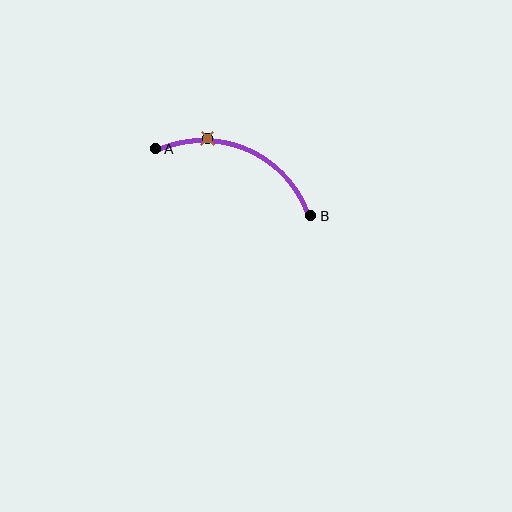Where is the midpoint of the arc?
The arc midpoint is the point on the curve farthest from the straight line joining A and B. It sits above that line.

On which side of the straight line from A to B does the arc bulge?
The arc bulges above the straight line connecting A and B.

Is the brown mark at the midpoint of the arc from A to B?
No. The brown mark lies on the arc but is closer to endpoint A. The arc midpoint would be at the point on the curve equidistant along the arc from both A and B.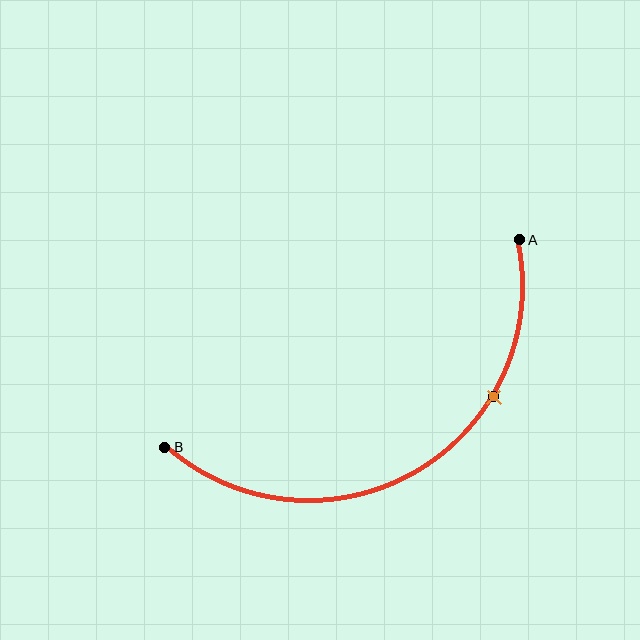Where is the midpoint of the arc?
The arc midpoint is the point on the curve farthest from the straight line joining A and B. It sits below that line.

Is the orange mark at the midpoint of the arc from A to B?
No. The orange mark lies on the arc but is closer to endpoint A. The arc midpoint would be at the point on the curve equidistant along the arc from both A and B.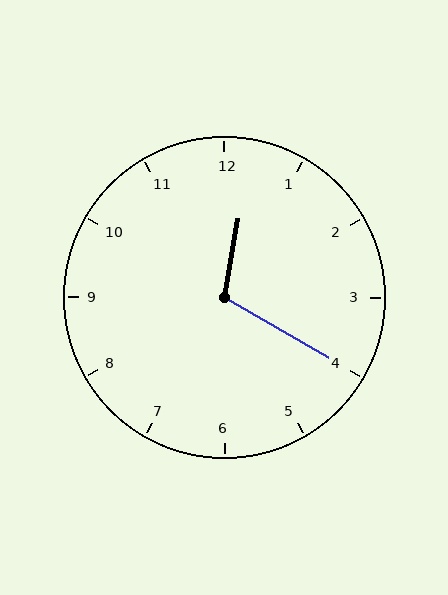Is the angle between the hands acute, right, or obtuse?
It is obtuse.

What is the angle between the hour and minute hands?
Approximately 110 degrees.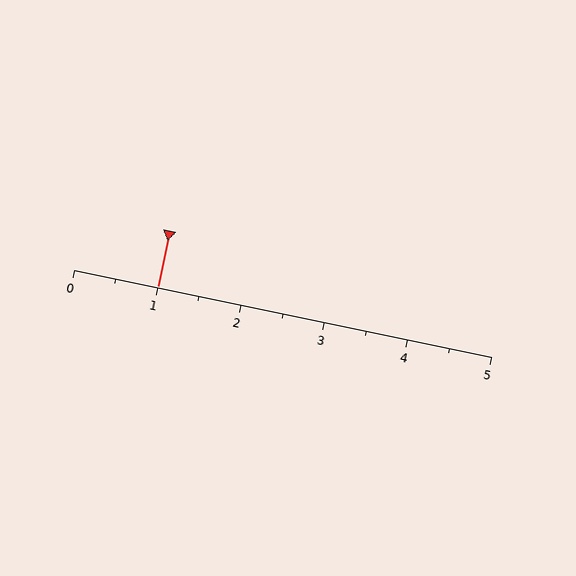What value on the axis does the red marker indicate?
The marker indicates approximately 1.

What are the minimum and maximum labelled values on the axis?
The axis runs from 0 to 5.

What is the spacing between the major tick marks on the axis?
The major ticks are spaced 1 apart.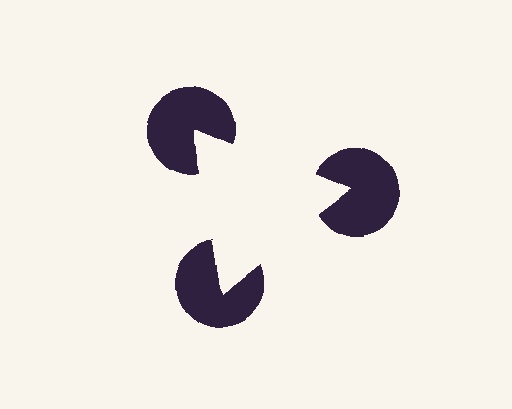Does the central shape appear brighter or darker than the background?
It typically appears slightly brighter than the background, even though no actual brightness change is drawn.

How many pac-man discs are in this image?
There are 3 — one at each vertex of the illusory triangle.